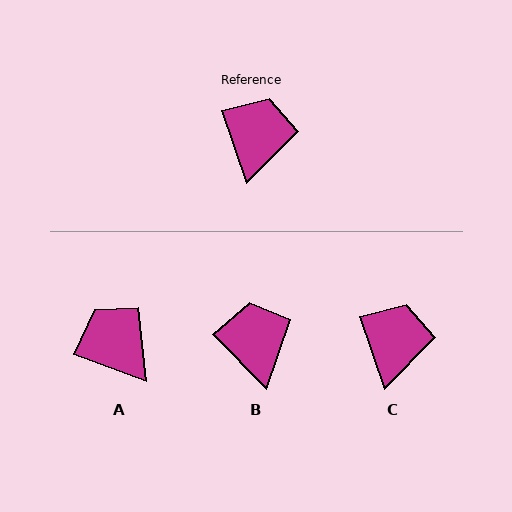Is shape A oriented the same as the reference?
No, it is off by about 51 degrees.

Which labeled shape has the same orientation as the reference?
C.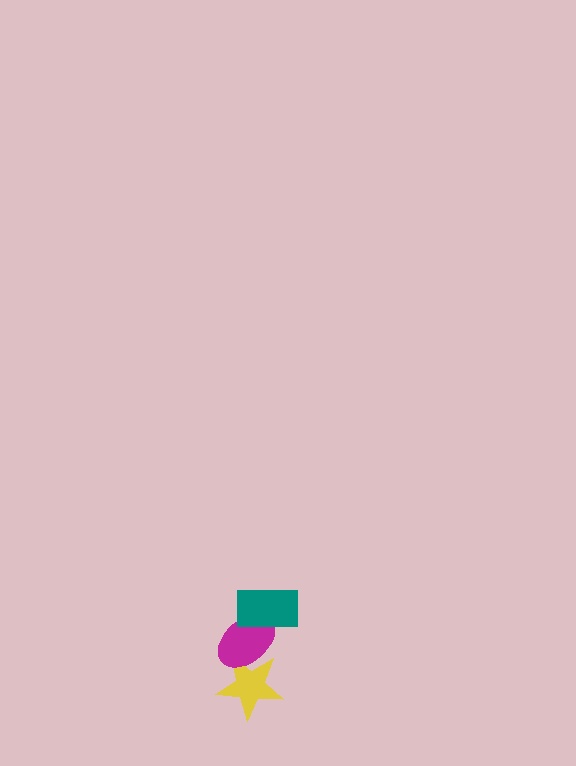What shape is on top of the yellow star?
The magenta ellipse is on top of the yellow star.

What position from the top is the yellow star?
The yellow star is 3rd from the top.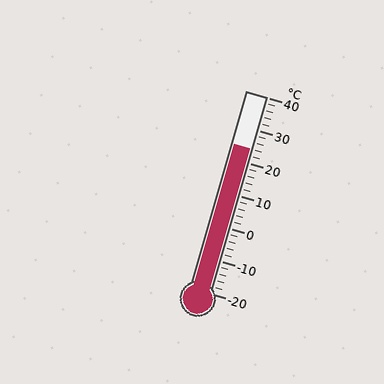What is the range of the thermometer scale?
The thermometer scale ranges from -20°C to 40°C.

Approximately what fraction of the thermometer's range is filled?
The thermometer is filled to approximately 75% of its range.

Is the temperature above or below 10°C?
The temperature is above 10°C.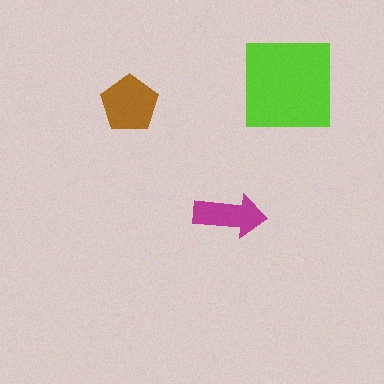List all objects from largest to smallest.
The lime square, the brown pentagon, the magenta arrow.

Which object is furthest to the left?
The brown pentagon is leftmost.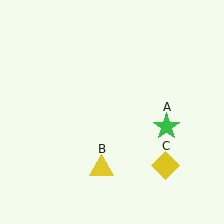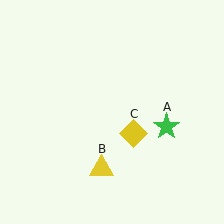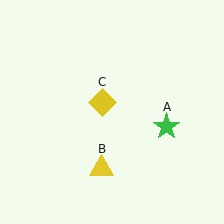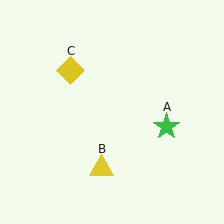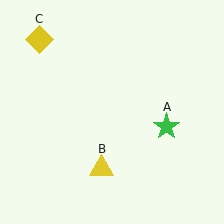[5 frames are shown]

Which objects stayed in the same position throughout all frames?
Green star (object A) and yellow triangle (object B) remained stationary.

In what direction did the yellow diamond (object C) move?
The yellow diamond (object C) moved up and to the left.